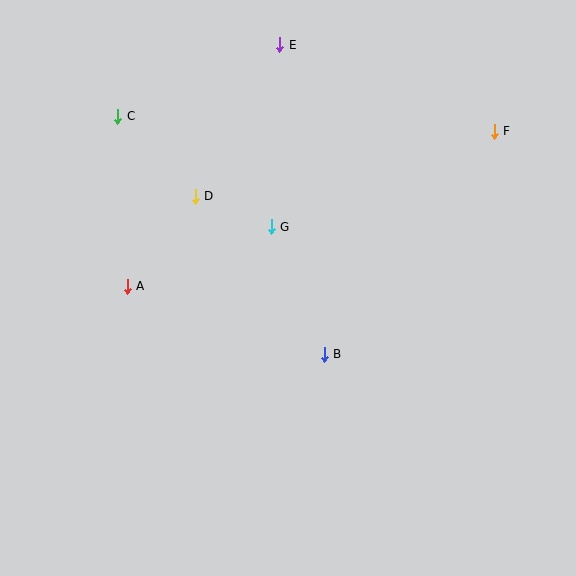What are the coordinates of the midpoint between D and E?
The midpoint between D and E is at (238, 121).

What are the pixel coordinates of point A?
Point A is at (127, 286).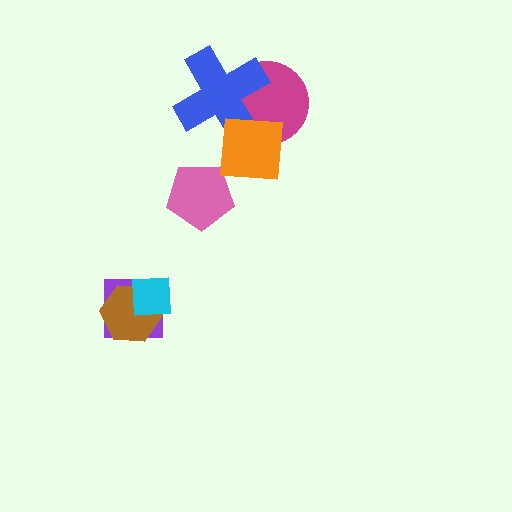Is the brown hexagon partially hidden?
Yes, it is partially covered by another shape.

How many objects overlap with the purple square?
2 objects overlap with the purple square.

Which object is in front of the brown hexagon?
The cyan square is in front of the brown hexagon.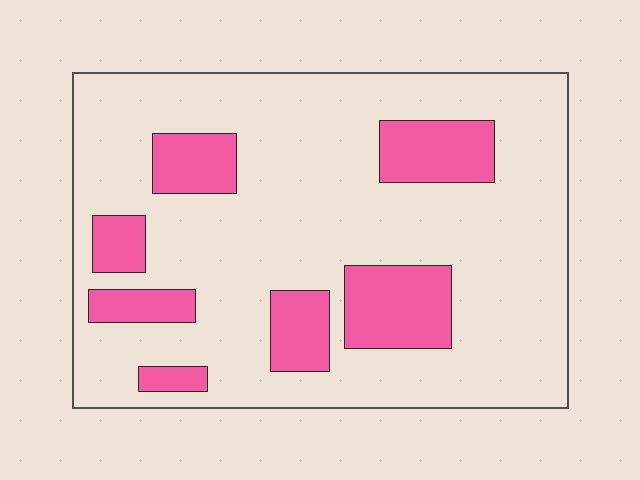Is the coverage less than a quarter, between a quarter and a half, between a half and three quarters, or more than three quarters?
Less than a quarter.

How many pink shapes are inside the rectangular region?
7.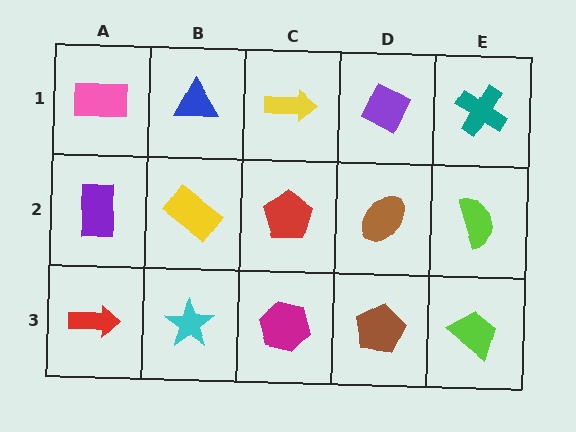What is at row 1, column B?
A blue triangle.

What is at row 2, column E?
A lime semicircle.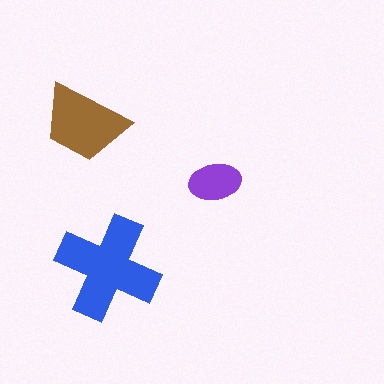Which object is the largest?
The blue cross.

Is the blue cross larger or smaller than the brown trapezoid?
Larger.